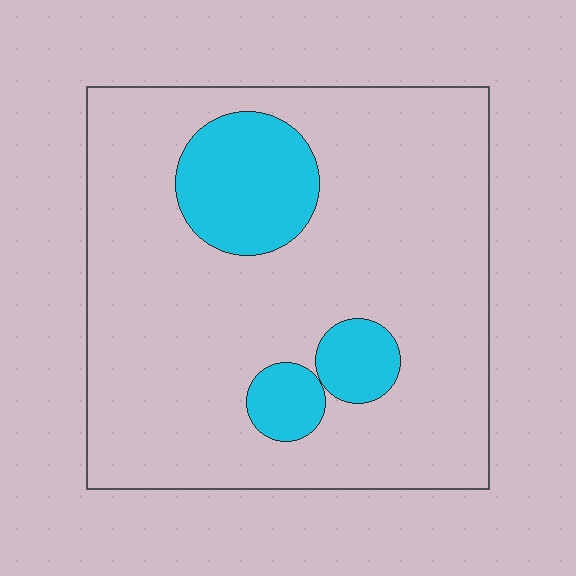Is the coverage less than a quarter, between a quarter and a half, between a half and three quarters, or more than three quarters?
Less than a quarter.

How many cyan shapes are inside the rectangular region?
3.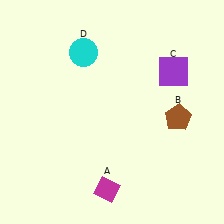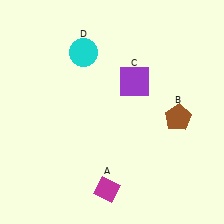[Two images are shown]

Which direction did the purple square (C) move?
The purple square (C) moved left.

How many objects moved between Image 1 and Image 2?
1 object moved between the two images.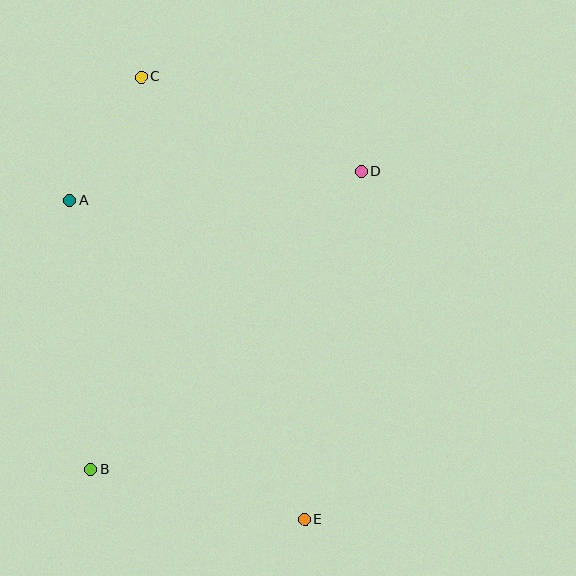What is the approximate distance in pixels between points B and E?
The distance between B and E is approximately 220 pixels.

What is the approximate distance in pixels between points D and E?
The distance between D and E is approximately 352 pixels.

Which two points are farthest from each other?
Points C and E are farthest from each other.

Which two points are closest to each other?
Points A and C are closest to each other.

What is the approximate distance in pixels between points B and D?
The distance between B and D is approximately 402 pixels.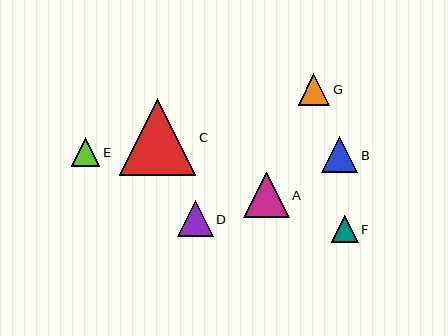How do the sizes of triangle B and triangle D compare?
Triangle B and triangle D are approximately the same size.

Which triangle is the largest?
Triangle C is the largest with a size of approximately 77 pixels.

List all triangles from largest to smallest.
From largest to smallest: C, A, B, D, G, E, F.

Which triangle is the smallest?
Triangle F is the smallest with a size of approximately 27 pixels.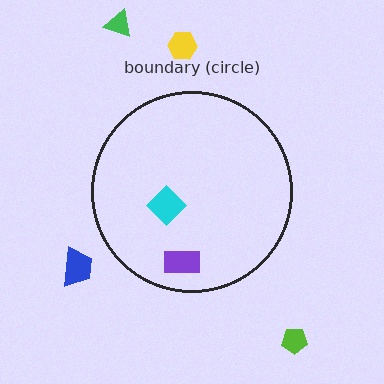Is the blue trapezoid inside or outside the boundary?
Outside.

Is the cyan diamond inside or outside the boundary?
Inside.